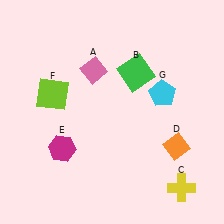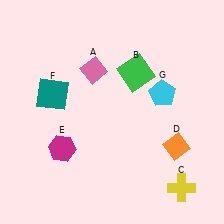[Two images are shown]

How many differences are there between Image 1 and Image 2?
There is 1 difference between the two images.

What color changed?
The square (F) changed from lime in Image 1 to teal in Image 2.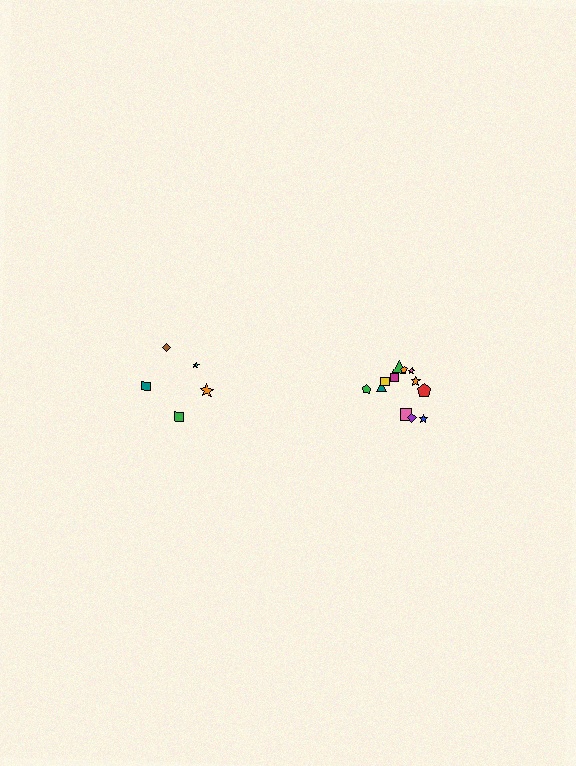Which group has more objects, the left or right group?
The right group.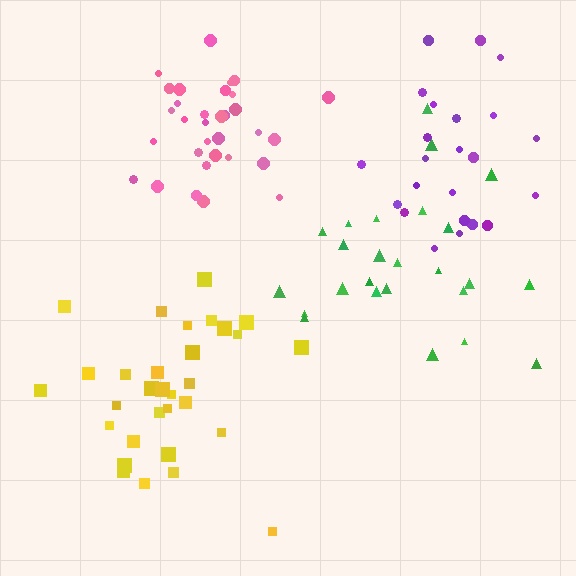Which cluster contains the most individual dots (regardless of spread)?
Pink (34).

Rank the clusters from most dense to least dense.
pink, purple, green, yellow.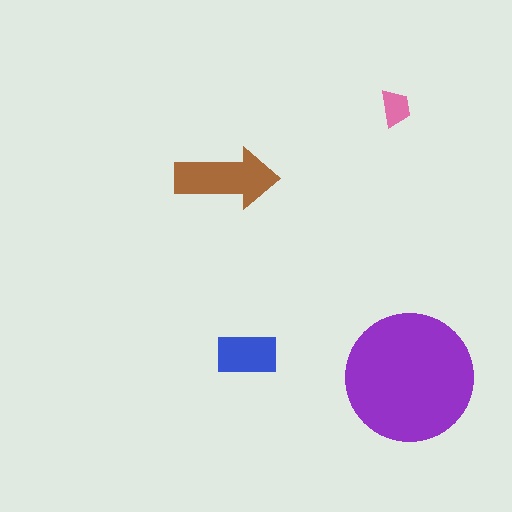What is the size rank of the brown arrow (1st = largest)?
2nd.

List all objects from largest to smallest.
The purple circle, the brown arrow, the blue rectangle, the pink trapezoid.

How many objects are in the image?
There are 4 objects in the image.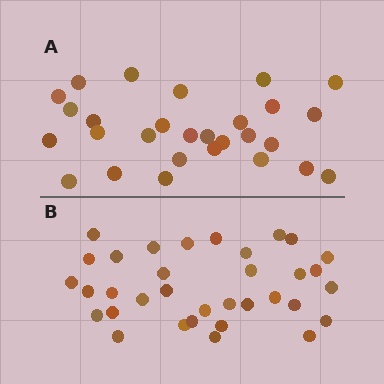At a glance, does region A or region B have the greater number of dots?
Region B (the bottom region) has more dots.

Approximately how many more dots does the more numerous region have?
Region B has about 6 more dots than region A.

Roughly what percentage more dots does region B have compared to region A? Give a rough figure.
About 20% more.